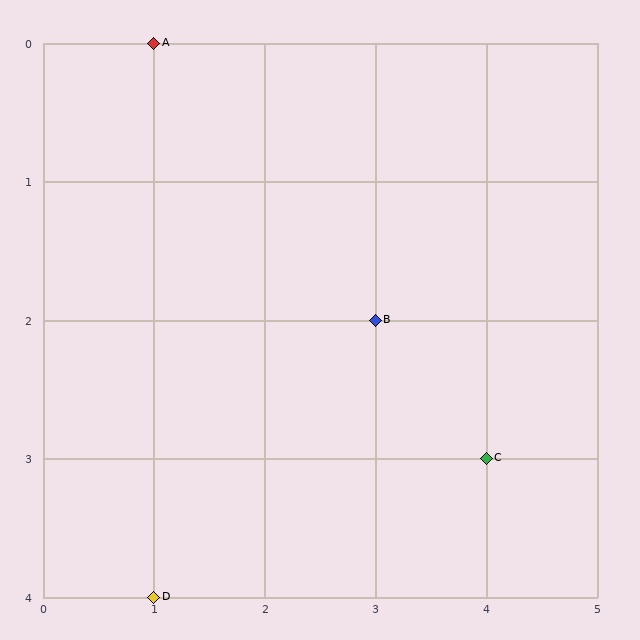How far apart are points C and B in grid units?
Points C and B are 1 column and 1 row apart (about 1.4 grid units diagonally).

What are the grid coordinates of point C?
Point C is at grid coordinates (4, 3).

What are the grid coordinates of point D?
Point D is at grid coordinates (1, 4).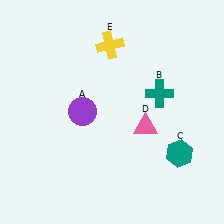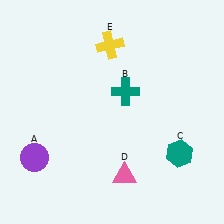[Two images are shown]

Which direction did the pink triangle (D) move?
The pink triangle (D) moved down.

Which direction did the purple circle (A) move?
The purple circle (A) moved left.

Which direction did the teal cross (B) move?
The teal cross (B) moved left.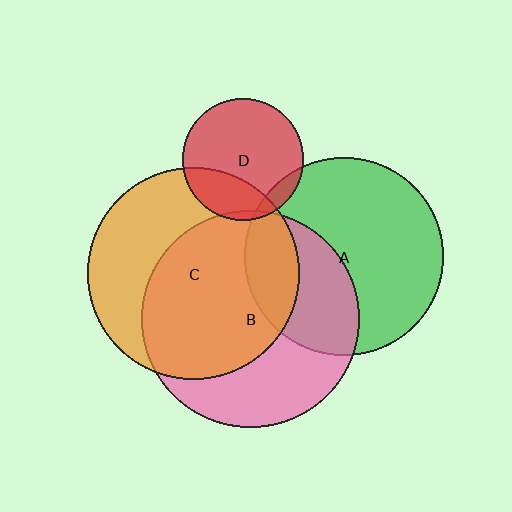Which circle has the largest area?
Circle B (pink).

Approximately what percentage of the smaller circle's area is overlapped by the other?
Approximately 25%.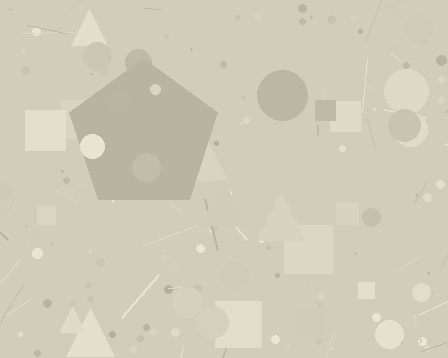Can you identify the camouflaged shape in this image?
The camouflaged shape is a pentagon.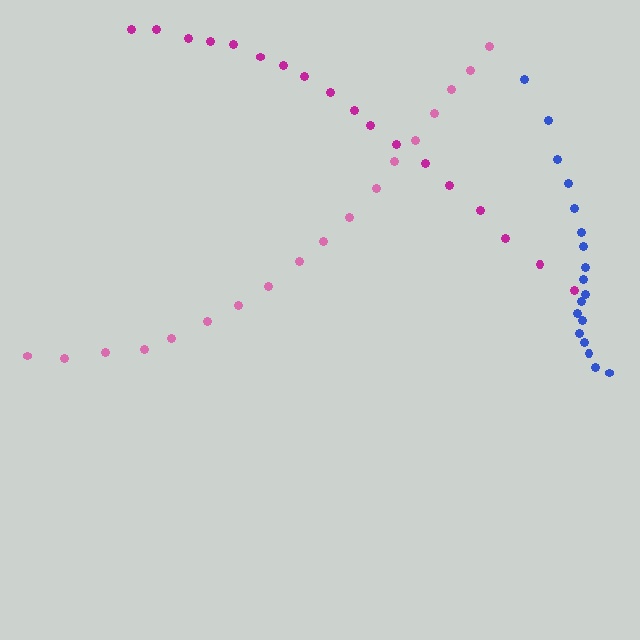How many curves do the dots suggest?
There are 3 distinct paths.